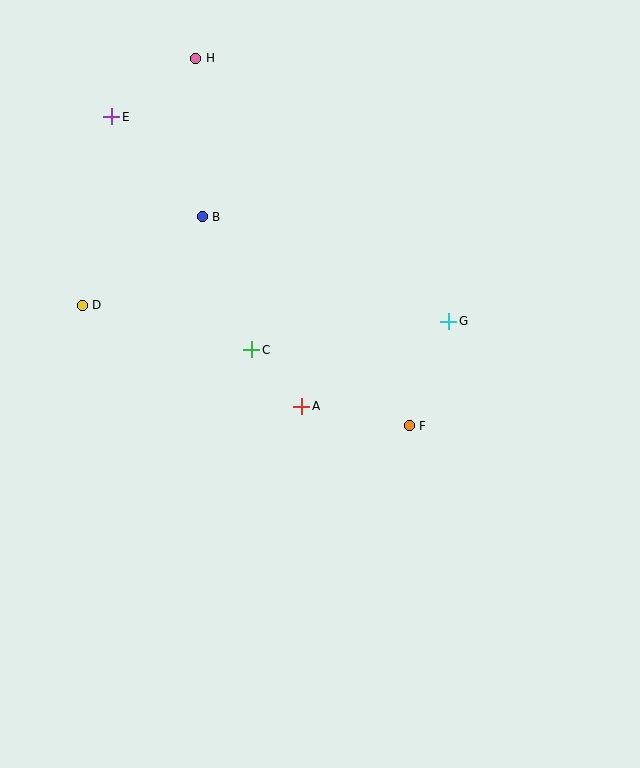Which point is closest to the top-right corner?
Point G is closest to the top-right corner.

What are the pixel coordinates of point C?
Point C is at (252, 350).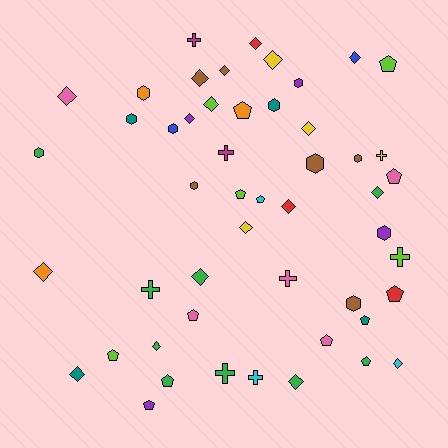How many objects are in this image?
There are 50 objects.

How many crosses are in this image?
There are 8 crosses.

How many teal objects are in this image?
There are 4 teal objects.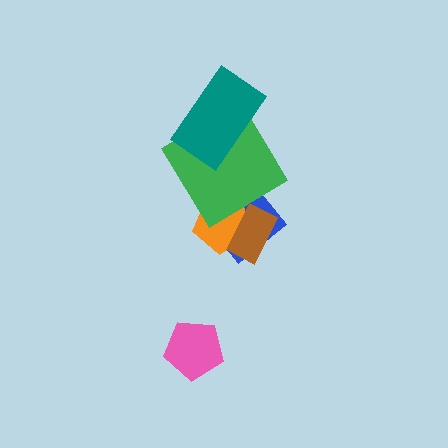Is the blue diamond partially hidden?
Yes, it is partially covered by another shape.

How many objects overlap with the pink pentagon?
0 objects overlap with the pink pentagon.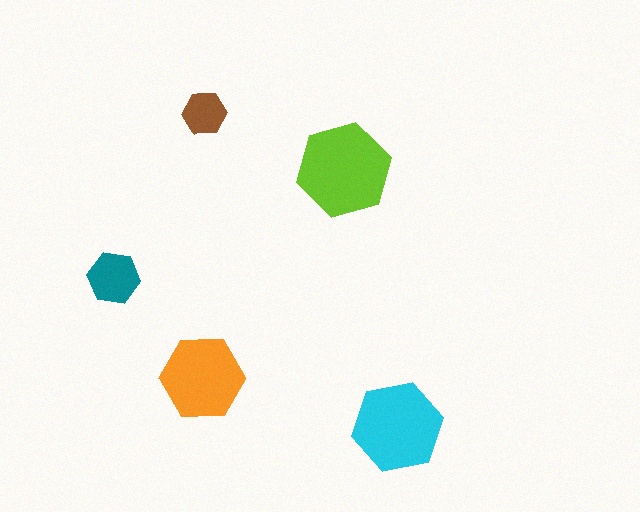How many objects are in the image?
There are 5 objects in the image.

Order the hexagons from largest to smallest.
the lime one, the cyan one, the orange one, the teal one, the brown one.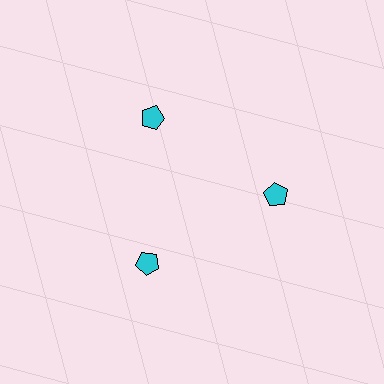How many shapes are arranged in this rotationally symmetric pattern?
There are 3 shapes, arranged in 3 groups of 1.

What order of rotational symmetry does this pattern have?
This pattern has 3-fold rotational symmetry.